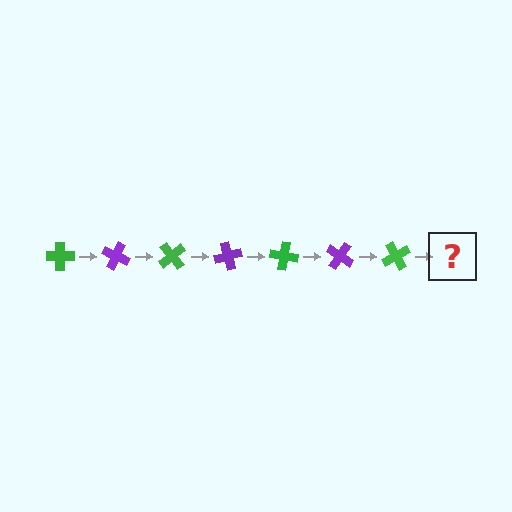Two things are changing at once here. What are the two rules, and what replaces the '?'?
The two rules are that it rotates 25 degrees each step and the color cycles through green and purple. The '?' should be a purple cross, rotated 175 degrees from the start.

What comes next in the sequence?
The next element should be a purple cross, rotated 175 degrees from the start.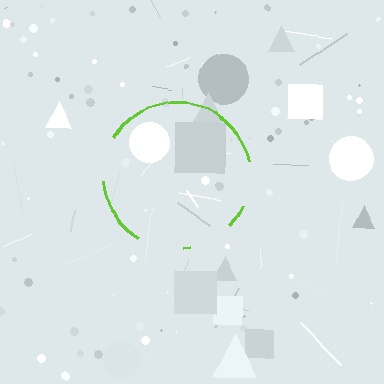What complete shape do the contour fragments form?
The contour fragments form a circle.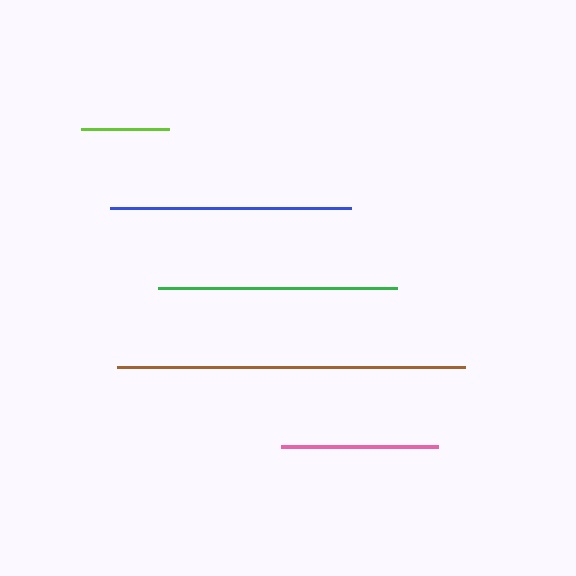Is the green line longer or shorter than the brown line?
The brown line is longer than the green line.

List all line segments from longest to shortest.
From longest to shortest: brown, blue, green, pink, lime.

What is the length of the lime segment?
The lime segment is approximately 88 pixels long.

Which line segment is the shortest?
The lime line is the shortest at approximately 88 pixels.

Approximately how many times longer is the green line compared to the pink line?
The green line is approximately 1.5 times the length of the pink line.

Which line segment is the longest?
The brown line is the longest at approximately 348 pixels.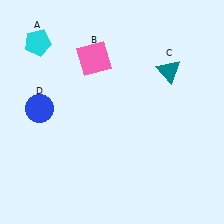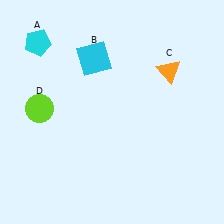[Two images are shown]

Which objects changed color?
B changed from pink to cyan. C changed from teal to orange. D changed from blue to lime.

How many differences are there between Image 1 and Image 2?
There are 3 differences between the two images.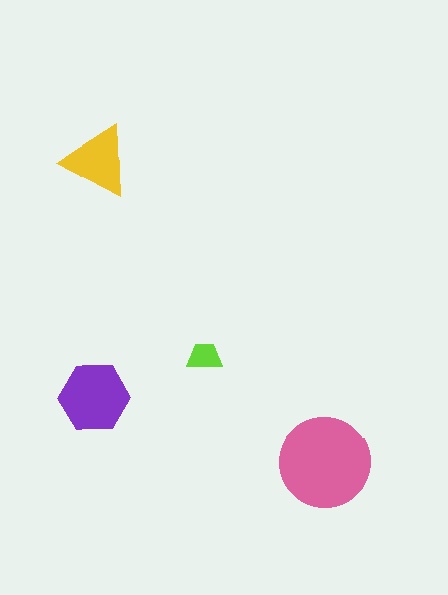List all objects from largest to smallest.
The pink circle, the purple hexagon, the yellow triangle, the lime trapezoid.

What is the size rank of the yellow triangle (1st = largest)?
3rd.